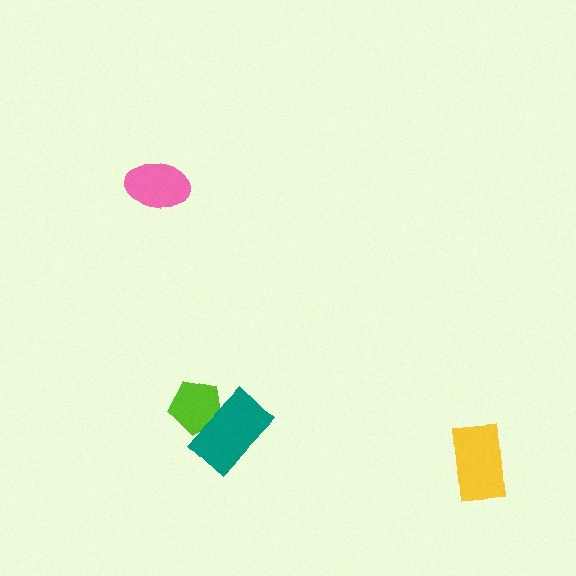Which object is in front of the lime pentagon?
The teal rectangle is in front of the lime pentagon.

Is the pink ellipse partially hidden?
No, no other shape covers it.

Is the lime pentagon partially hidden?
Yes, it is partially covered by another shape.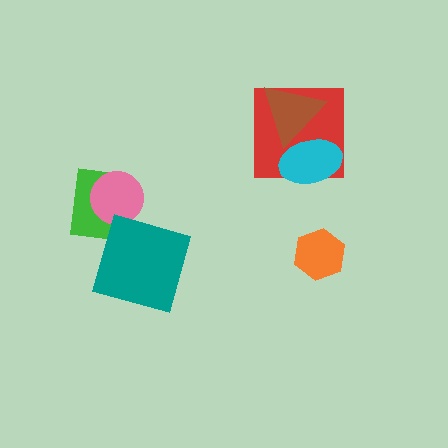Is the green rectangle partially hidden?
Yes, it is partially covered by another shape.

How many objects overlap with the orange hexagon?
0 objects overlap with the orange hexagon.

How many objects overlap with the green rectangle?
1 object overlaps with the green rectangle.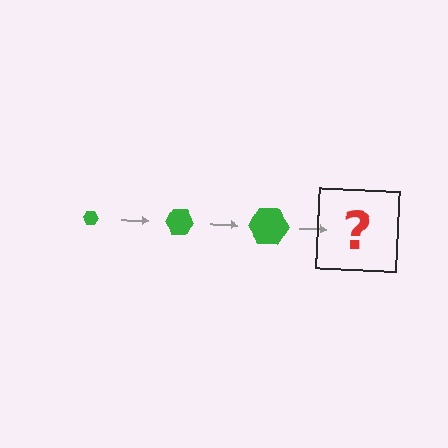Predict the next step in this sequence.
The next step is a green hexagon, larger than the previous one.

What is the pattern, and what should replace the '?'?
The pattern is that the hexagon gets progressively larger each step. The '?' should be a green hexagon, larger than the previous one.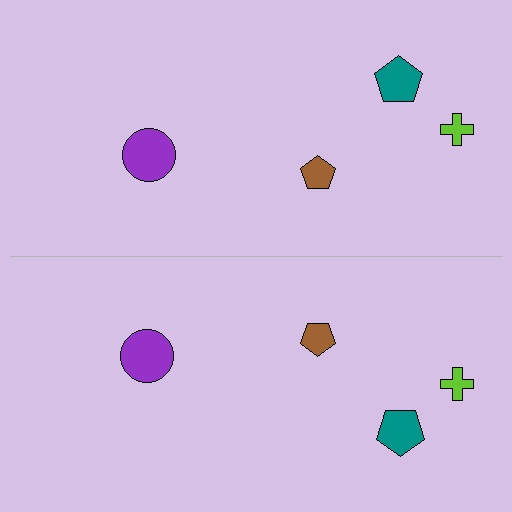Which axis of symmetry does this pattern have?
The pattern has a horizontal axis of symmetry running through the center of the image.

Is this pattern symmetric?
Yes, this pattern has bilateral (reflection) symmetry.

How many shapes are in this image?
There are 8 shapes in this image.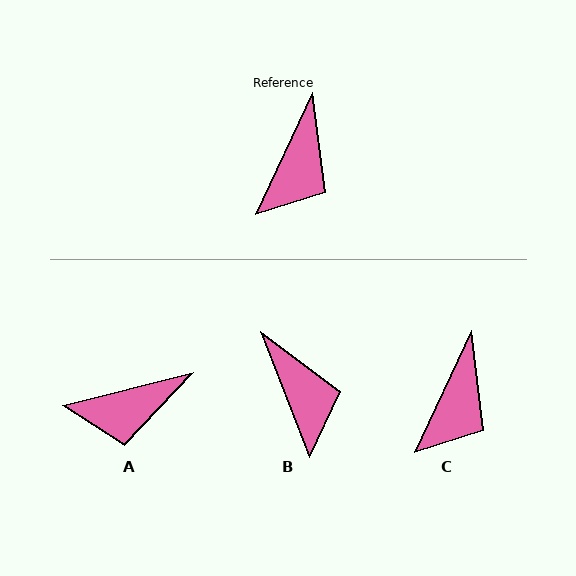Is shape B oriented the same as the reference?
No, it is off by about 47 degrees.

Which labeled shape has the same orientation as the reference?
C.